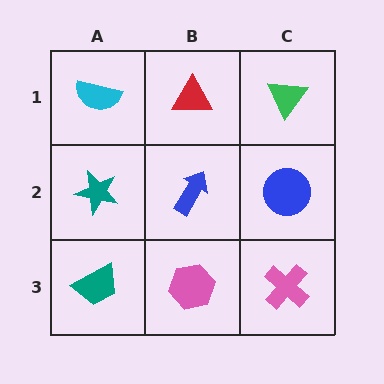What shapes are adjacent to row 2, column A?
A cyan semicircle (row 1, column A), a teal trapezoid (row 3, column A), a blue arrow (row 2, column B).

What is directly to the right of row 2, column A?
A blue arrow.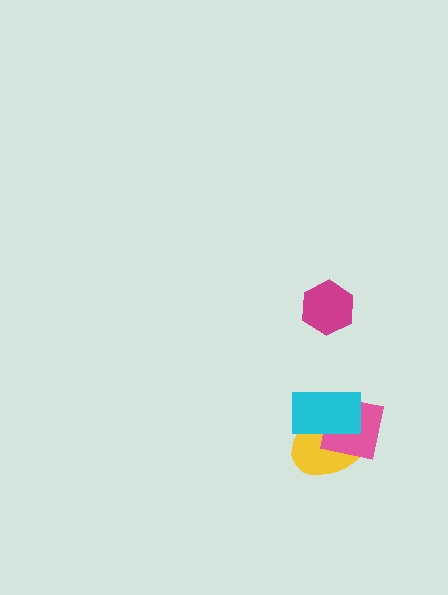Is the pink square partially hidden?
Yes, it is partially covered by another shape.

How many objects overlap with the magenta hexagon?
0 objects overlap with the magenta hexagon.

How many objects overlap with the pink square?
2 objects overlap with the pink square.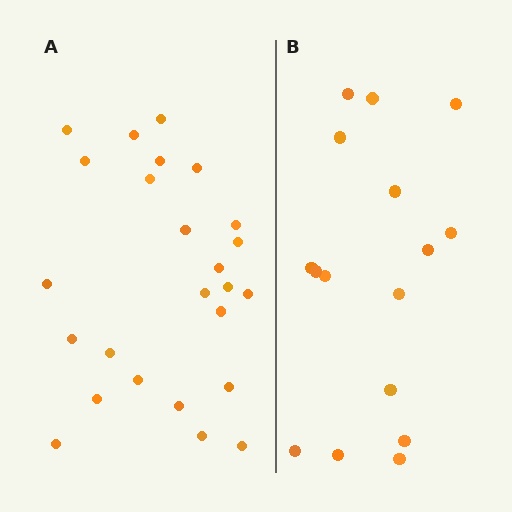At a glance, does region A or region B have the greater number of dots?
Region A (the left region) has more dots.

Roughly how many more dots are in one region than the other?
Region A has roughly 8 or so more dots than region B.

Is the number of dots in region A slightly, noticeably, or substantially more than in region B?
Region A has substantially more. The ratio is roughly 1.6 to 1.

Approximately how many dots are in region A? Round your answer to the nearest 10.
About 20 dots. (The exact count is 25, which rounds to 20.)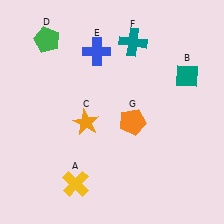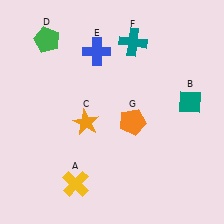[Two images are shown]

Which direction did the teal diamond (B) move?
The teal diamond (B) moved down.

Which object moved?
The teal diamond (B) moved down.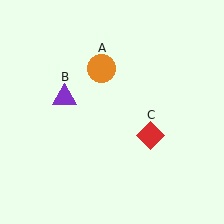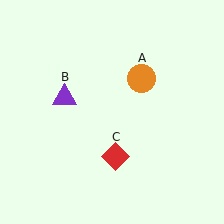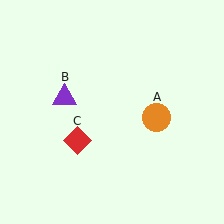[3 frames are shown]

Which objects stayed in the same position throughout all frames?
Purple triangle (object B) remained stationary.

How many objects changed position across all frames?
2 objects changed position: orange circle (object A), red diamond (object C).